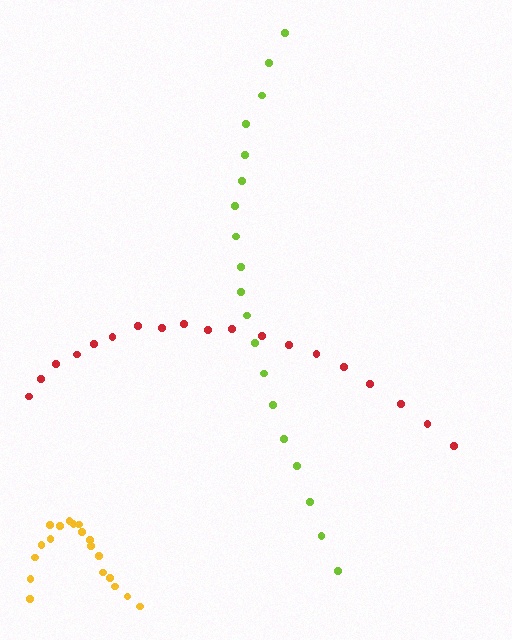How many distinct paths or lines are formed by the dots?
There are 3 distinct paths.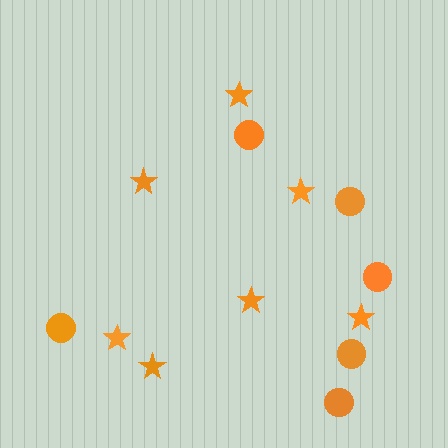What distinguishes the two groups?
There are 2 groups: one group of stars (7) and one group of circles (6).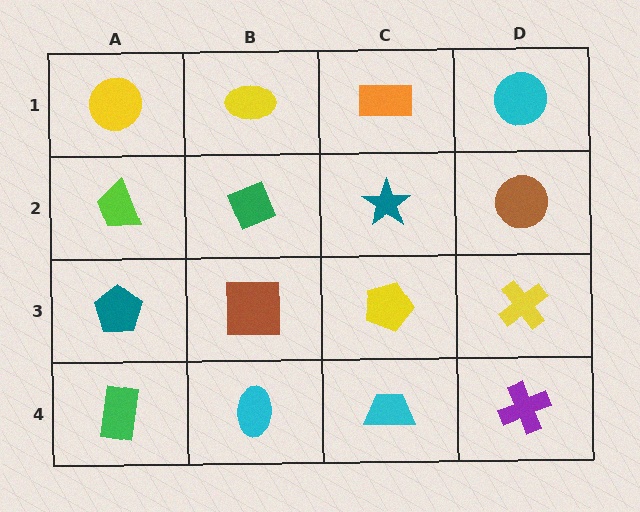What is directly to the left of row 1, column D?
An orange rectangle.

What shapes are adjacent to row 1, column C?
A teal star (row 2, column C), a yellow ellipse (row 1, column B), a cyan circle (row 1, column D).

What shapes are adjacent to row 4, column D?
A yellow cross (row 3, column D), a cyan trapezoid (row 4, column C).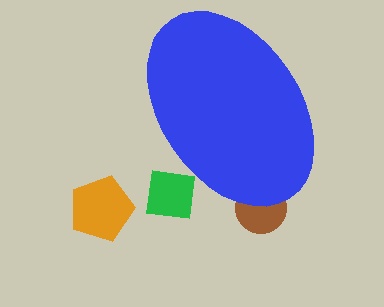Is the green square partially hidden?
Yes, the green square is partially hidden behind the blue ellipse.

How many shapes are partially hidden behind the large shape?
2 shapes are partially hidden.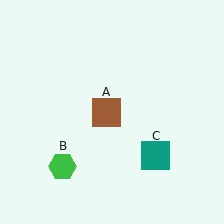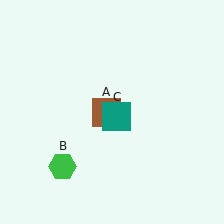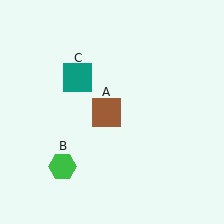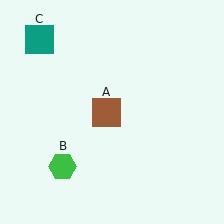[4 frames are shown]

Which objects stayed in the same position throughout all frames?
Brown square (object A) and green hexagon (object B) remained stationary.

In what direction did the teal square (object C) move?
The teal square (object C) moved up and to the left.